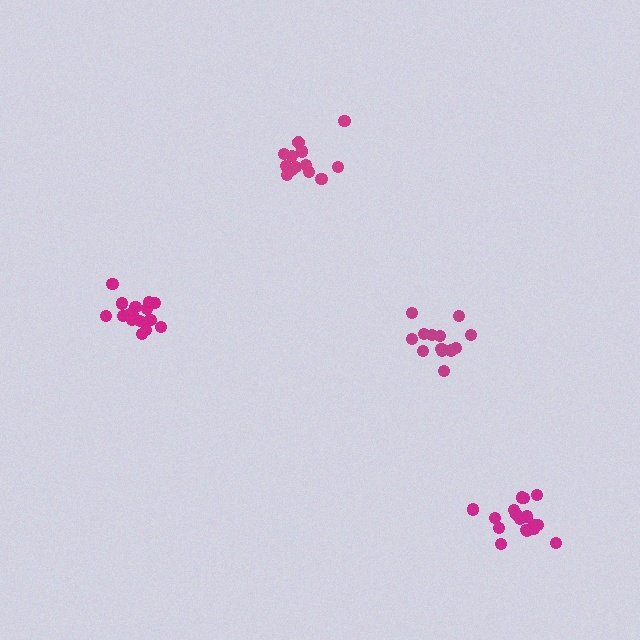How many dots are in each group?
Group 1: 13 dots, Group 2: 13 dots, Group 3: 17 dots, Group 4: 16 dots (59 total).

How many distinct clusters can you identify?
There are 4 distinct clusters.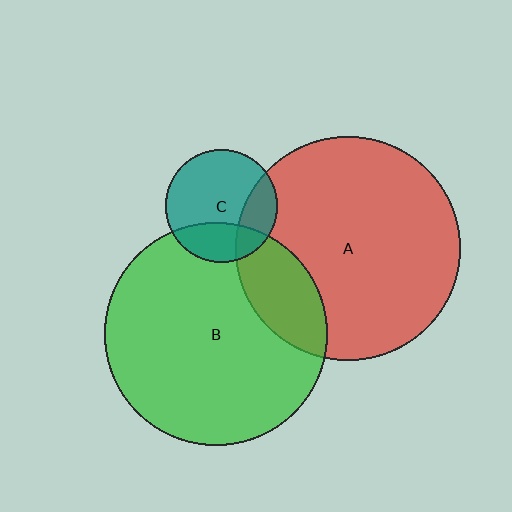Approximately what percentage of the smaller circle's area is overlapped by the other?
Approximately 25%.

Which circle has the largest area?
Circle A (red).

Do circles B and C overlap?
Yes.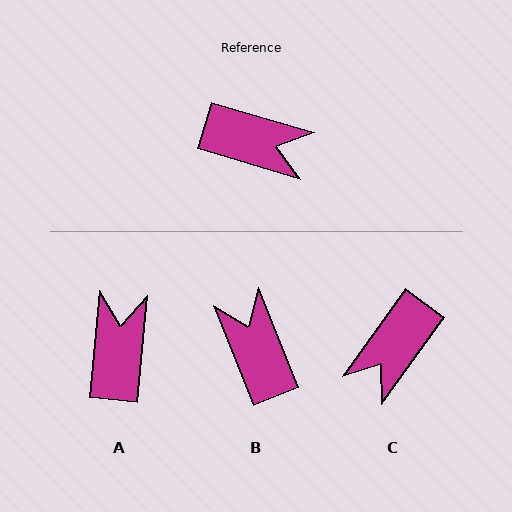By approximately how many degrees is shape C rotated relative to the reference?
Approximately 109 degrees clockwise.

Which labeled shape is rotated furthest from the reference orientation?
B, about 128 degrees away.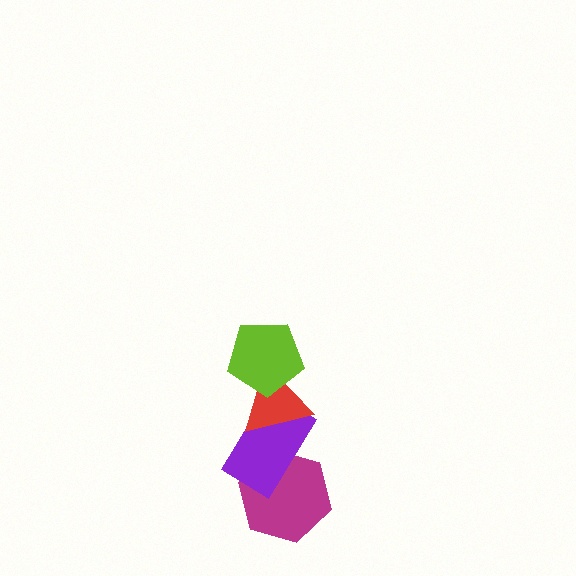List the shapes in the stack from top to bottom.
From top to bottom: the lime pentagon, the red triangle, the purple rectangle, the magenta hexagon.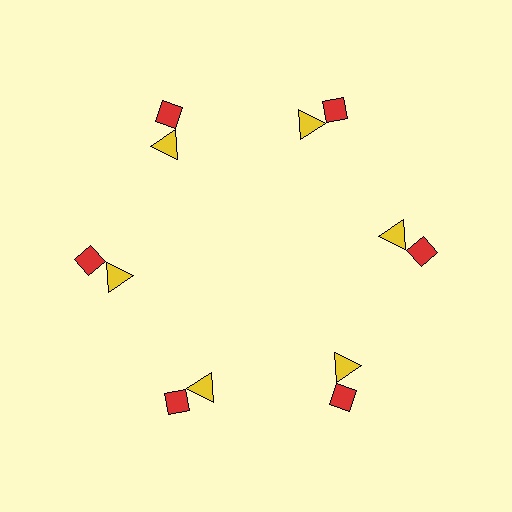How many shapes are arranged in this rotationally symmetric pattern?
There are 12 shapes, arranged in 6 groups of 2.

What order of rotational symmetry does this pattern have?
This pattern has 6-fold rotational symmetry.